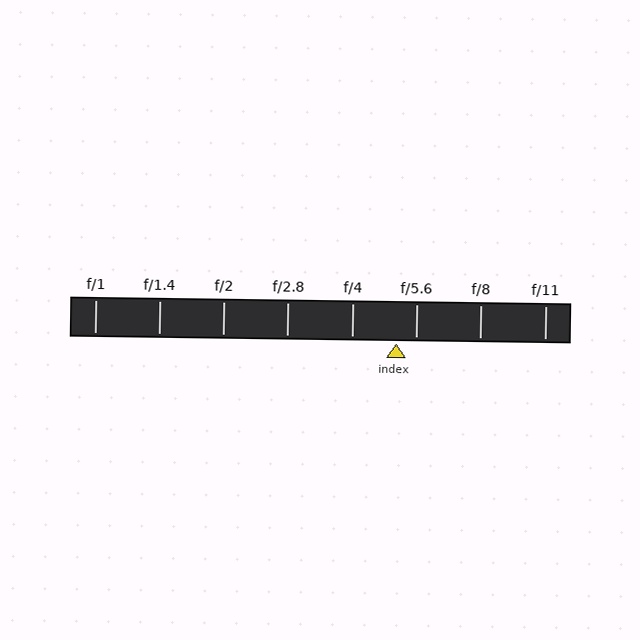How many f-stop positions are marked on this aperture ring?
There are 8 f-stop positions marked.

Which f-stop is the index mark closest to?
The index mark is closest to f/5.6.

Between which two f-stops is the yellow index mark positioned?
The index mark is between f/4 and f/5.6.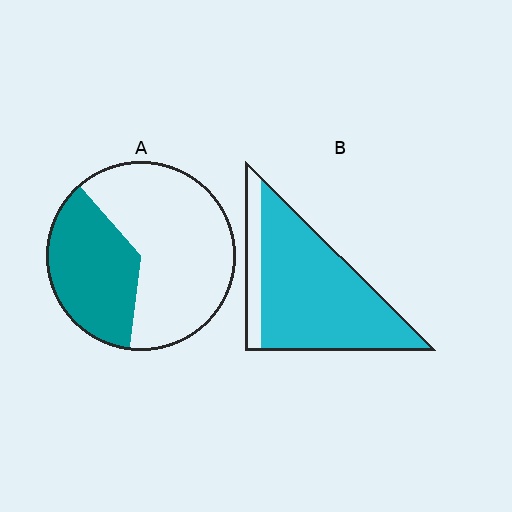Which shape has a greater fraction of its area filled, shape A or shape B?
Shape B.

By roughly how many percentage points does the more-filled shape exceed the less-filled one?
By roughly 45 percentage points (B over A).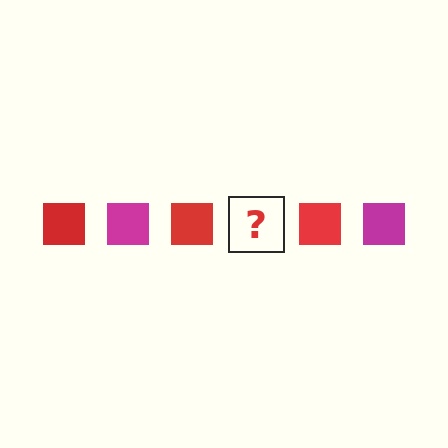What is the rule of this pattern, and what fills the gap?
The rule is that the pattern cycles through red, magenta squares. The gap should be filled with a magenta square.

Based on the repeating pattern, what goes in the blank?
The blank should be a magenta square.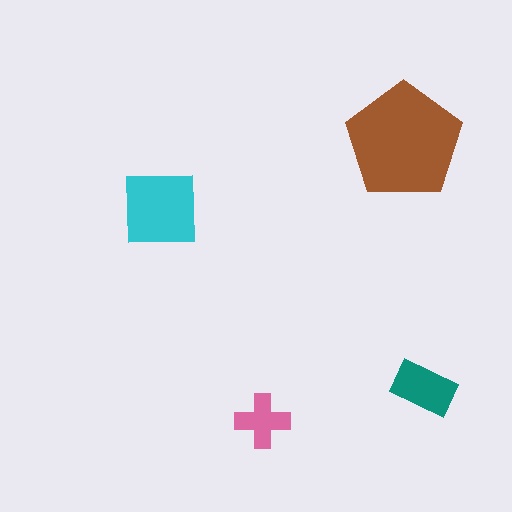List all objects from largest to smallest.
The brown pentagon, the cyan square, the teal rectangle, the pink cross.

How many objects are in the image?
There are 4 objects in the image.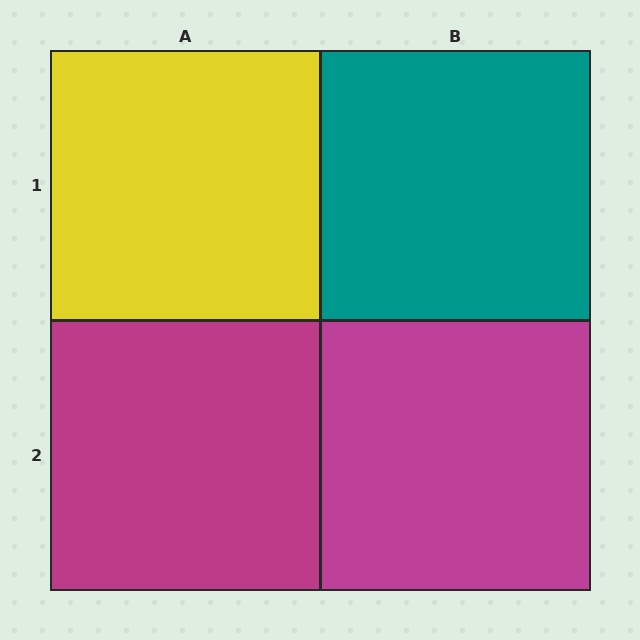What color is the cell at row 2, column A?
Magenta.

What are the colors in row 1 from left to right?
Yellow, teal.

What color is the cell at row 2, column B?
Magenta.